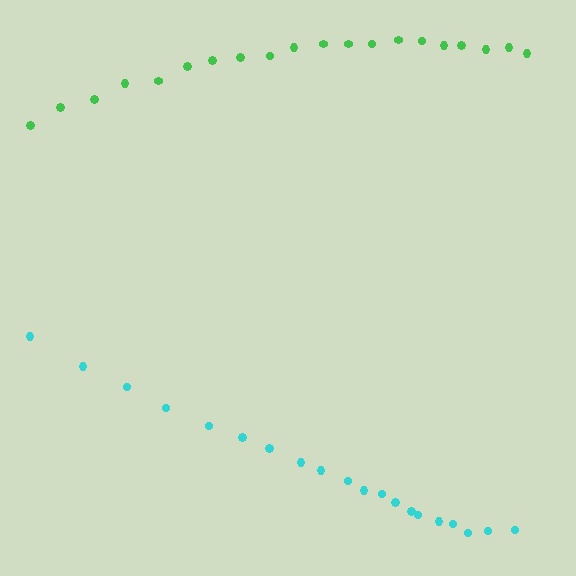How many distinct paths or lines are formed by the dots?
There are 2 distinct paths.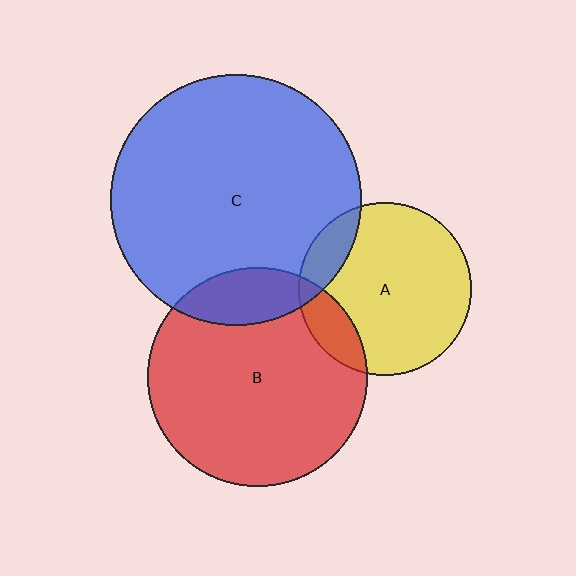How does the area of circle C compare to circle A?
Approximately 2.1 times.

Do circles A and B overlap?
Yes.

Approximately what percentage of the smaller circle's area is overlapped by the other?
Approximately 15%.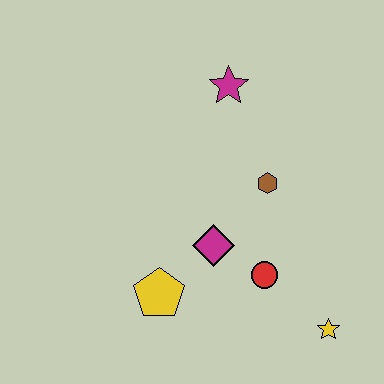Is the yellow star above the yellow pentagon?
No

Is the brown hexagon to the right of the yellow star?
No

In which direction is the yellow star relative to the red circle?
The yellow star is to the right of the red circle.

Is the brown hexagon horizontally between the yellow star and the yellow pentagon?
Yes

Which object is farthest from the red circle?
The magenta star is farthest from the red circle.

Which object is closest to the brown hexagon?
The magenta diamond is closest to the brown hexagon.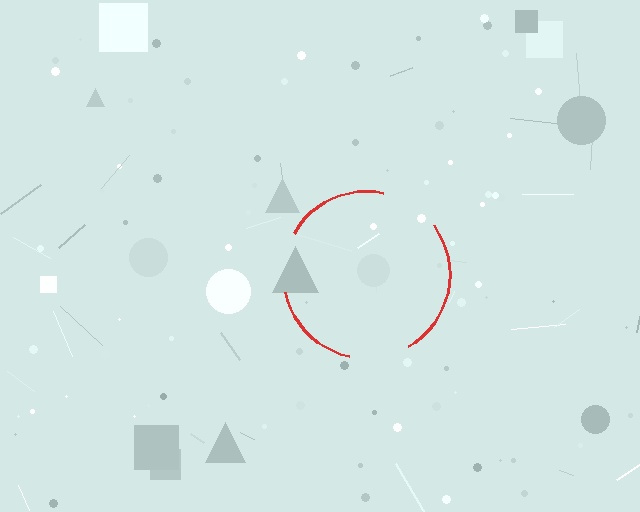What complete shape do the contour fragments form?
The contour fragments form a circle.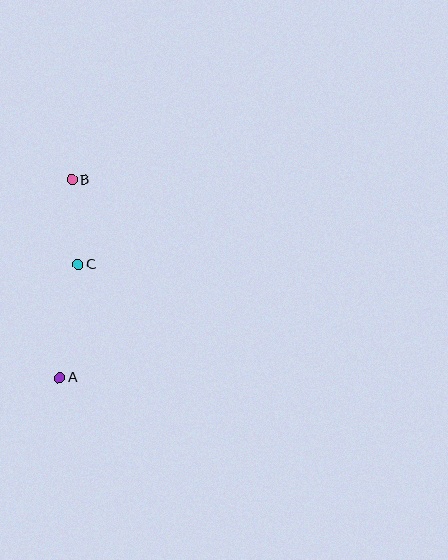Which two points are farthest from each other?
Points A and B are farthest from each other.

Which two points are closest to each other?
Points B and C are closest to each other.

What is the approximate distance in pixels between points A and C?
The distance between A and C is approximately 115 pixels.